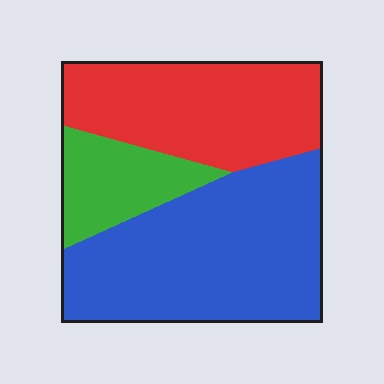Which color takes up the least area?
Green, at roughly 15%.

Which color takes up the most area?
Blue, at roughly 50%.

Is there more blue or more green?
Blue.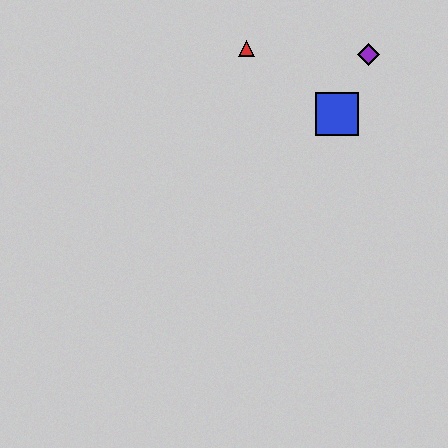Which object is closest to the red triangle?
The blue square is closest to the red triangle.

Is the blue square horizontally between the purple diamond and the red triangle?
Yes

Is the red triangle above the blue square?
Yes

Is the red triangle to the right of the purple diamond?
No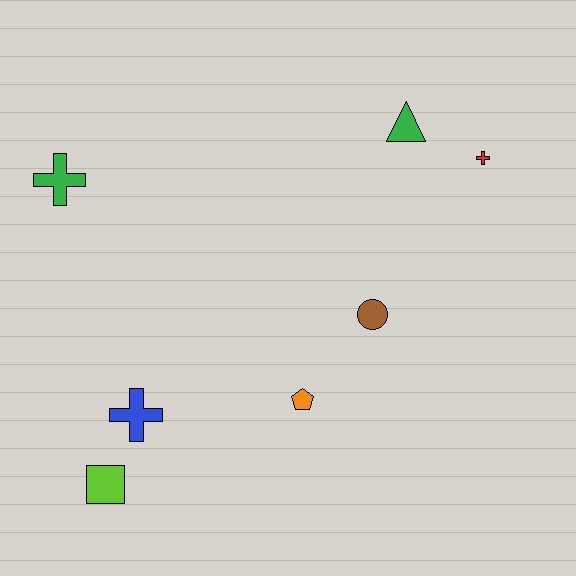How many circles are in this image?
There is 1 circle.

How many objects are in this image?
There are 7 objects.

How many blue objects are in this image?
There is 1 blue object.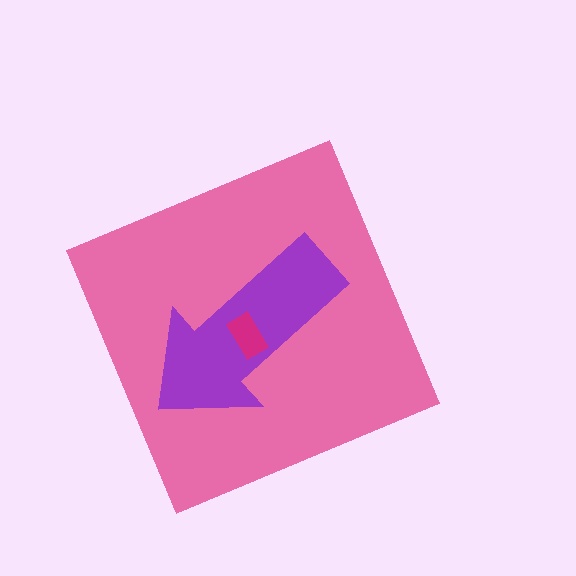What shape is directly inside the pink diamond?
The purple arrow.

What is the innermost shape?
The magenta rectangle.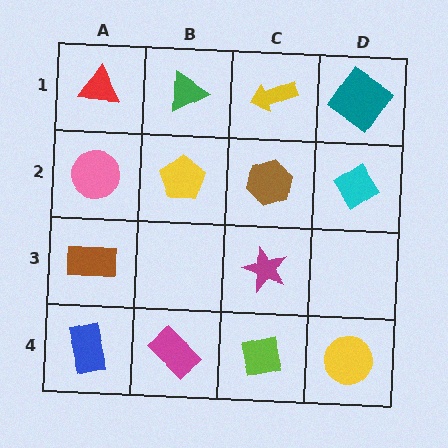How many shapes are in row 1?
4 shapes.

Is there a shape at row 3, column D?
No, that cell is empty.